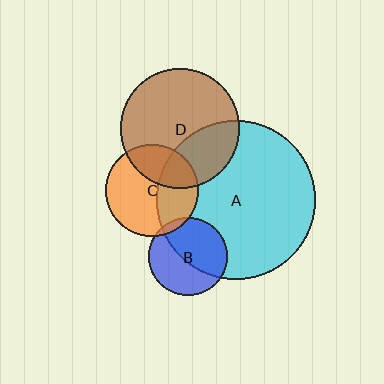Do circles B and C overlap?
Yes.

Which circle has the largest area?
Circle A (cyan).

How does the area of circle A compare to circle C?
Approximately 3.0 times.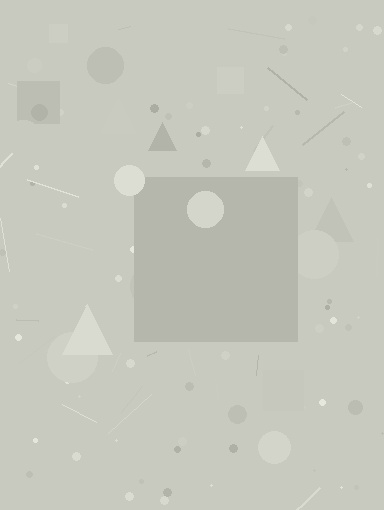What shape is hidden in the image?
A square is hidden in the image.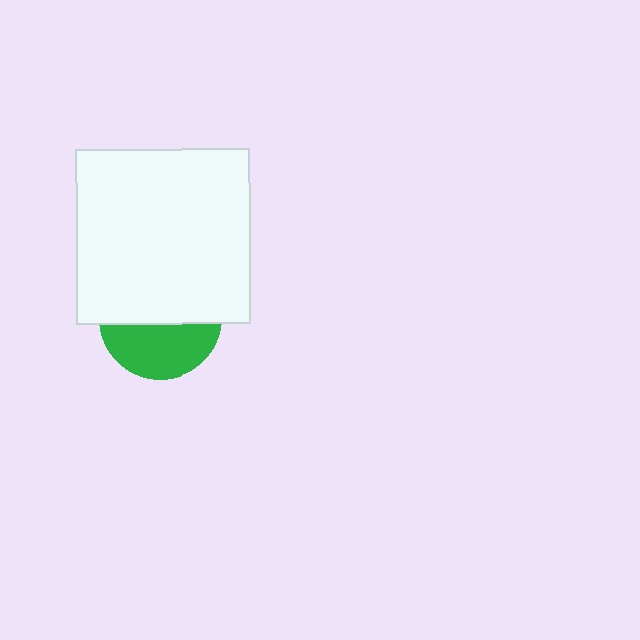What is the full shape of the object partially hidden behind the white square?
The partially hidden object is a green circle.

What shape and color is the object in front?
The object in front is a white square.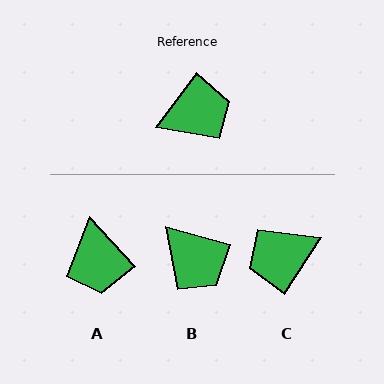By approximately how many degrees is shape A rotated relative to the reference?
Approximately 101 degrees clockwise.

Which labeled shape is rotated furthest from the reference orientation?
C, about 176 degrees away.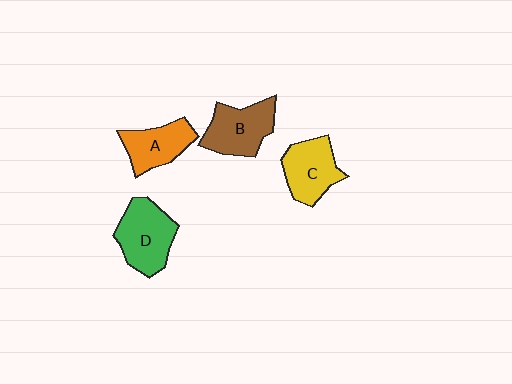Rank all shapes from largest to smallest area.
From largest to smallest: D (green), B (brown), C (yellow), A (orange).